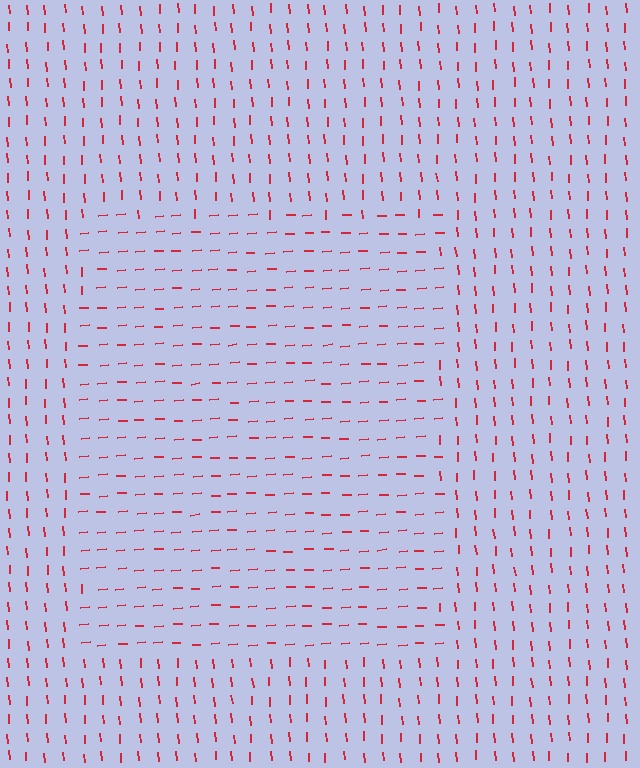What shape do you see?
I see a rectangle.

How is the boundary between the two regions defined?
The boundary is defined purely by a change in line orientation (approximately 90 degrees difference). All lines are the same color and thickness.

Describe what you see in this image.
The image is filled with small red line segments. A rectangle region in the image has lines oriented differently from the surrounding lines, creating a visible texture boundary.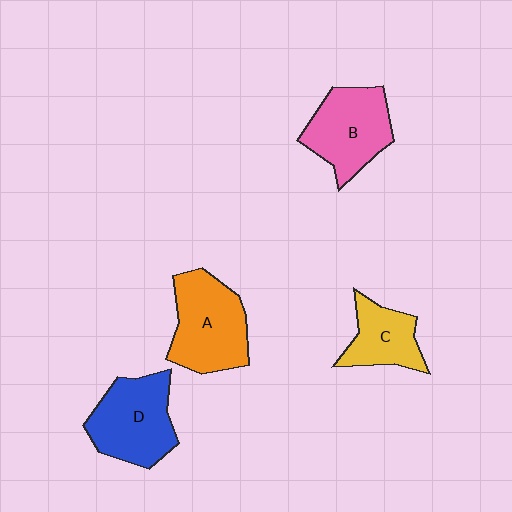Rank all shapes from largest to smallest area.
From largest to smallest: A (orange), D (blue), B (pink), C (yellow).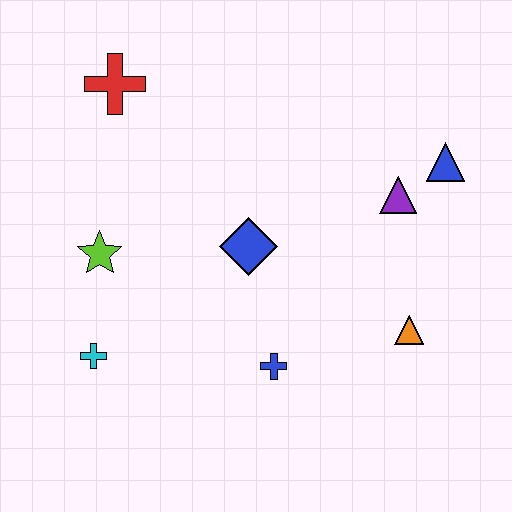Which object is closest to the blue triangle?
The purple triangle is closest to the blue triangle.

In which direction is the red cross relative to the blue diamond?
The red cross is above the blue diamond.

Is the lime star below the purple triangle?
Yes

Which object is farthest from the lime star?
The blue triangle is farthest from the lime star.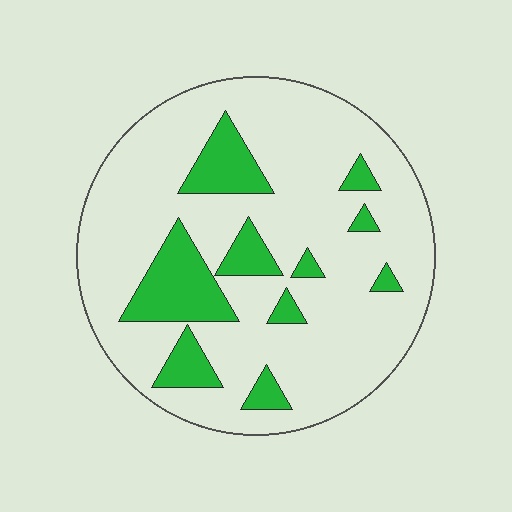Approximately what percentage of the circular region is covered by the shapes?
Approximately 20%.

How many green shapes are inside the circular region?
10.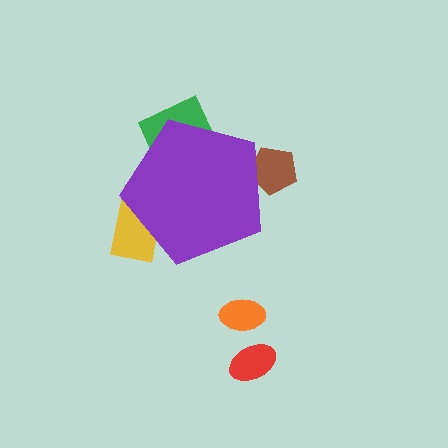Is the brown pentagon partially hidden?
Yes, the brown pentagon is partially hidden behind the purple pentagon.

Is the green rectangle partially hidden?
Yes, the green rectangle is partially hidden behind the purple pentagon.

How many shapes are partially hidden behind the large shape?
3 shapes are partially hidden.